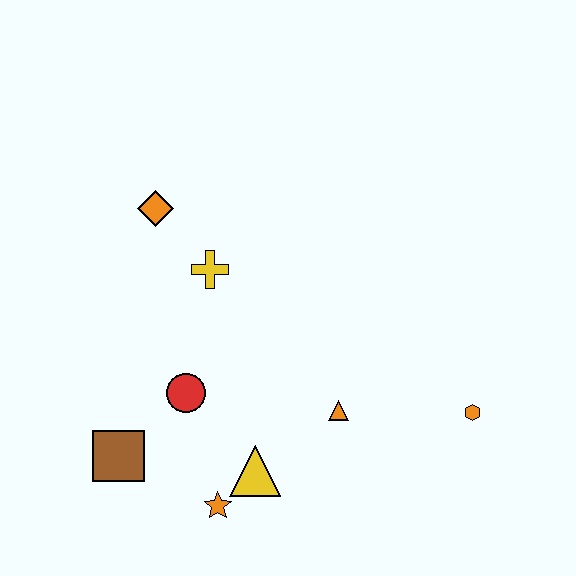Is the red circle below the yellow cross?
Yes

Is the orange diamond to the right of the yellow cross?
No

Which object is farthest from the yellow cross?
The orange hexagon is farthest from the yellow cross.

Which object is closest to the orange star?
The yellow triangle is closest to the orange star.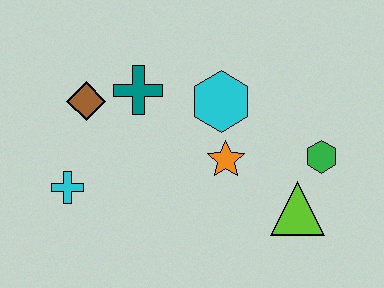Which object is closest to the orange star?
The cyan hexagon is closest to the orange star.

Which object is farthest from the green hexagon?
The cyan cross is farthest from the green hexagon.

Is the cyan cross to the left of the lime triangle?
Yes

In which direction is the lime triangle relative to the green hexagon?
The lime triangle is below the green hexagon.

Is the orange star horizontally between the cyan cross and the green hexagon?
Yes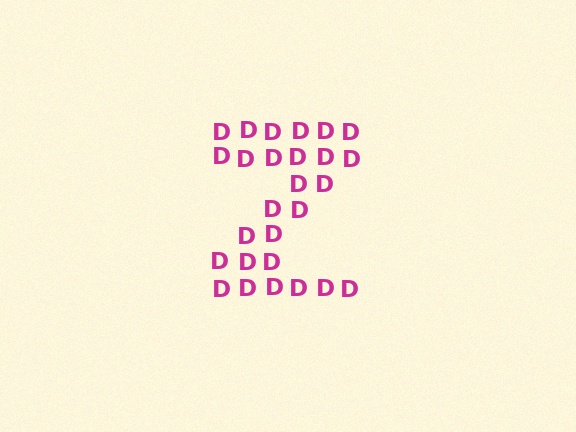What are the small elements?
The small elements are letter D's.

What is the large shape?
The large shape is the letter Z.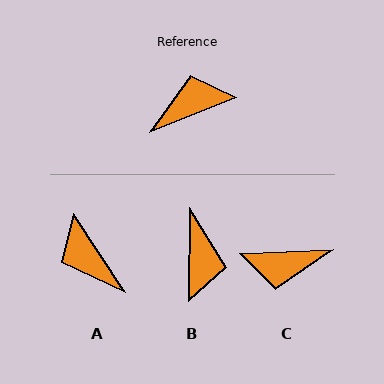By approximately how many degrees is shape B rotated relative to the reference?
Approximately 112 degrees clockwise.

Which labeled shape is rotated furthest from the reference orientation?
C, about 161 degrees away.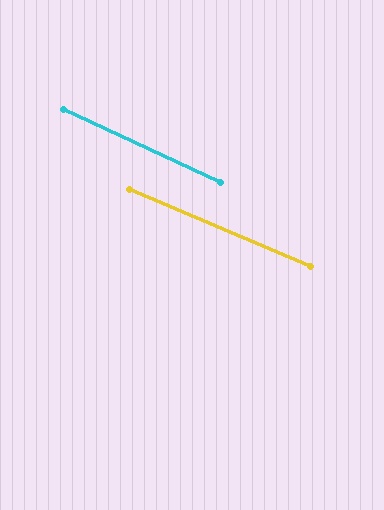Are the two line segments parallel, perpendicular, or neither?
Parallel — their directions differ by only 1.8°.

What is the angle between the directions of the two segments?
Approximately 2 degrees.